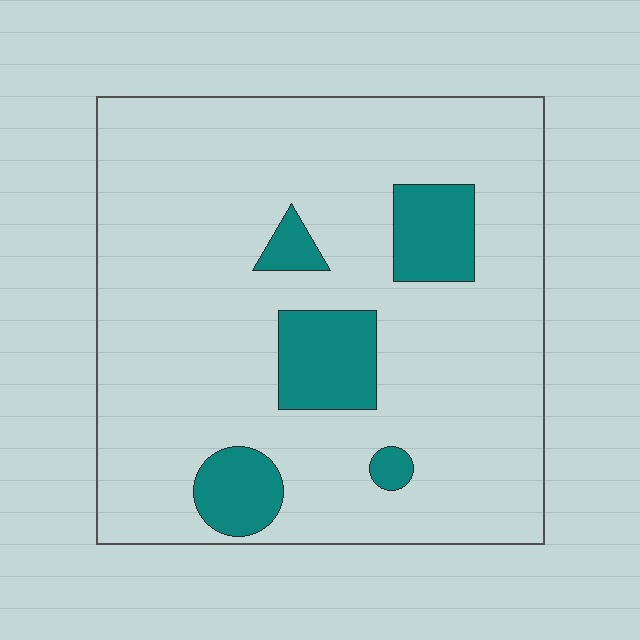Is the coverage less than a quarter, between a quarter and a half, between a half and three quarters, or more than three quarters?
Less than a quarter.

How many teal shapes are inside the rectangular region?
5.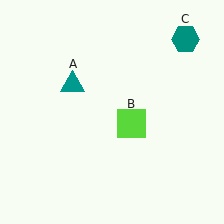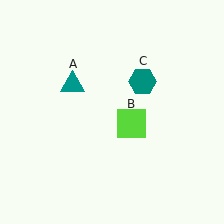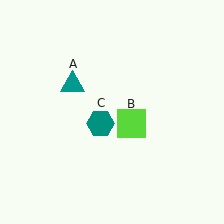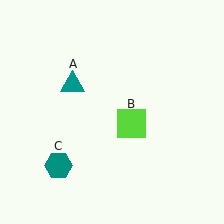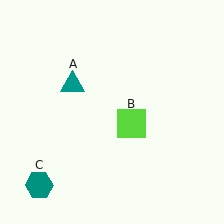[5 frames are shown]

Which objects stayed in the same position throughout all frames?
Teal triangle (object A) and lime square (object B) remained stationary.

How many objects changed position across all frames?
1 object changed position: teal hexagon (object C).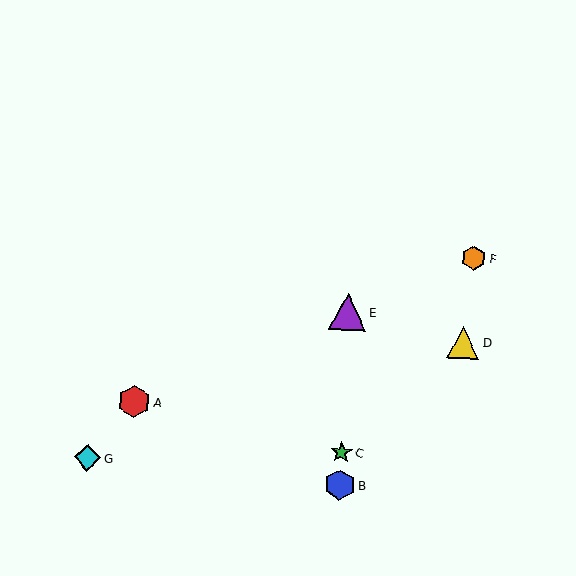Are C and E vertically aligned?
Yes, both are at x≈341.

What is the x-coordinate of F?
Object F is at x≈474.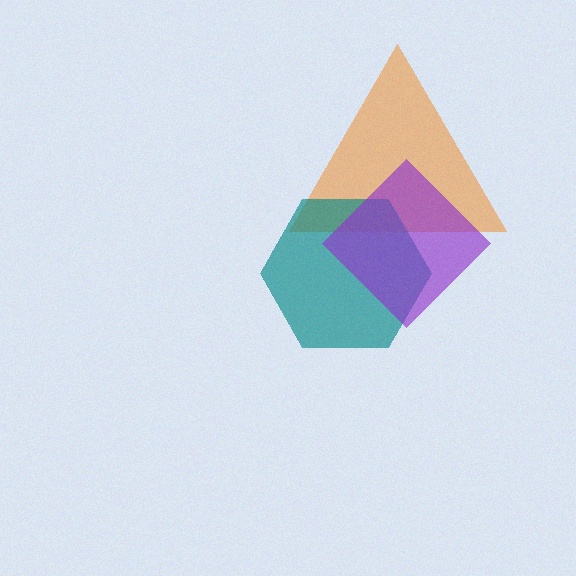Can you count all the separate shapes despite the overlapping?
Yes, there are 3 separate shapes.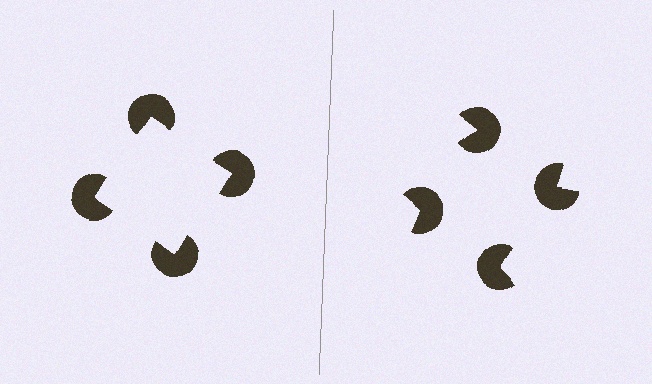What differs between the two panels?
The pac-man discs are positioned identically on both sides; only the wedge orientations differ. On the left they align to a square; on the right they are misaligned.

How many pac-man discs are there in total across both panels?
8 — 4 on each side.